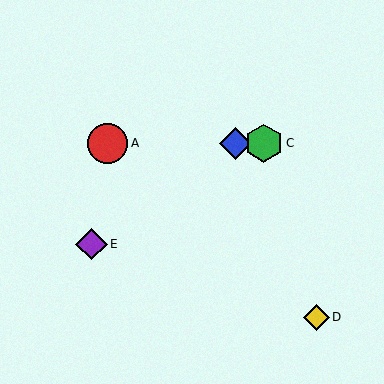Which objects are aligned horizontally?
Objects A, B, C are aligned horizontally.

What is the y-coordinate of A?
Object A is at y≈143.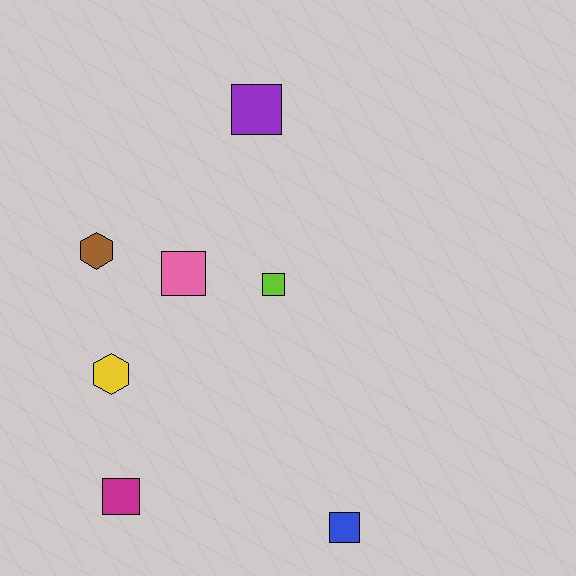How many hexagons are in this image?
There are 2 hexagons.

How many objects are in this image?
There are 7 objects.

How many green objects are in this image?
There are no green objects.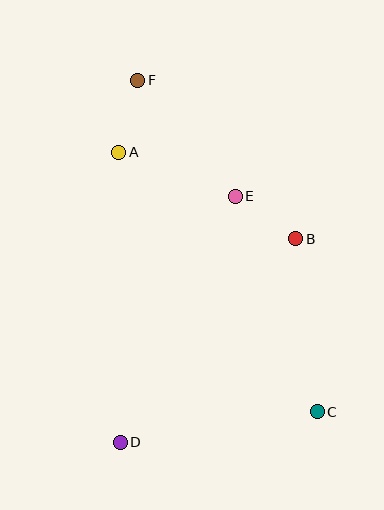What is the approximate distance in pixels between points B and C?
The distance between B and C is approximately 174 pixels.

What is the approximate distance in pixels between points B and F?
The distance between B and F is approximately 224 pixels.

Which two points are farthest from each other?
Points C and F are farthest from each other.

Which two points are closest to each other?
Points B and E are closest to each other.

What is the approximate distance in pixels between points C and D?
The distance between C and D is approximately 199 pixels.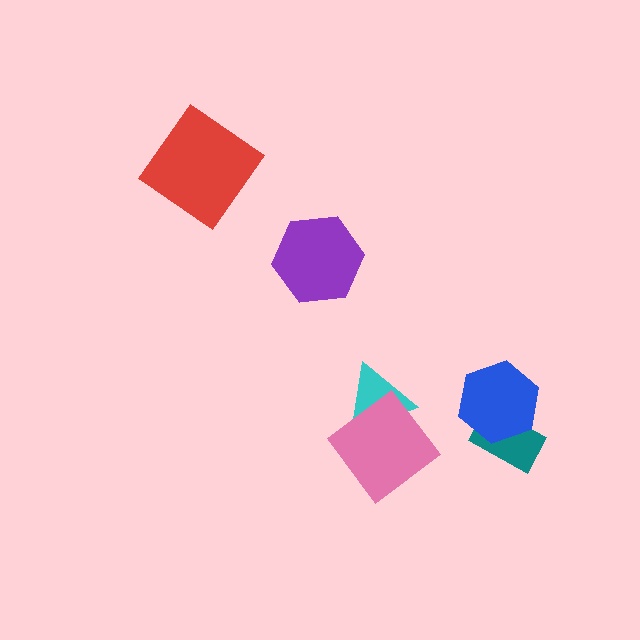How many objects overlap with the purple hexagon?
0 objects overlap with the purple hexagon.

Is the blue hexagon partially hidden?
No, no other shape covers it.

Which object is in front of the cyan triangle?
The pink diamond is in front of the cyan triangle.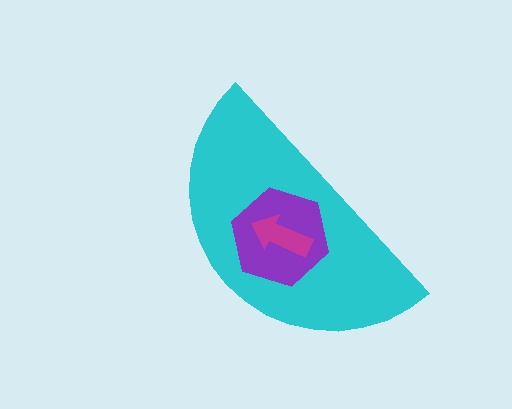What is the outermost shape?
The cyan semicircle.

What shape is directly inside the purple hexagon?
The magenta arrow.